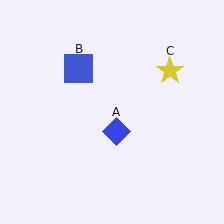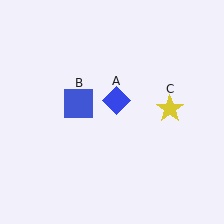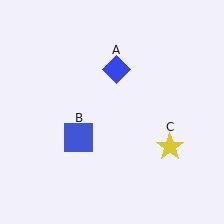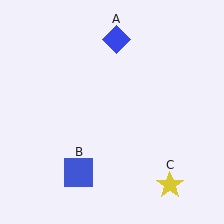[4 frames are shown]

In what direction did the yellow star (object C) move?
The yellow star (object C) moved down.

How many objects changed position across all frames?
3 objects changed position: blue diamond (object A), blue square (object B), yellow star (object C).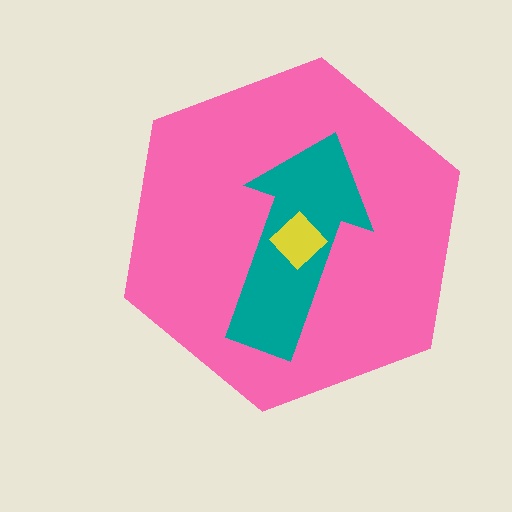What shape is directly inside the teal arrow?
The yellow diamond.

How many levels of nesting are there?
3.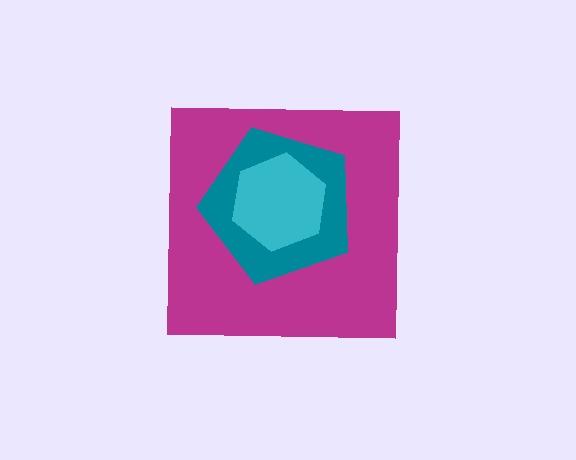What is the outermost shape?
The magenta square.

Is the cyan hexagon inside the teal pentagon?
Yes.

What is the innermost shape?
The cyan hexagon.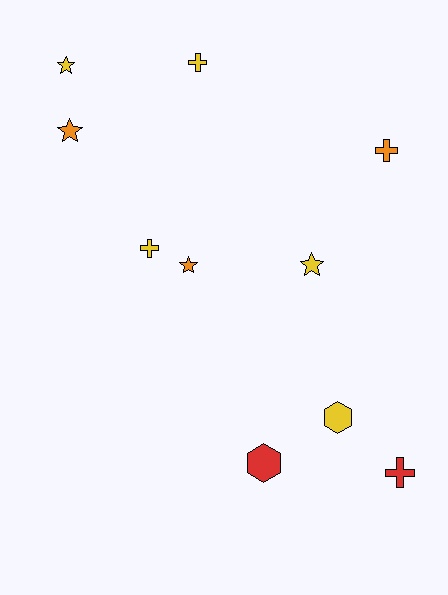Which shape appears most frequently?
Star, with 4 objects.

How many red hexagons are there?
There is 1 red hexagon.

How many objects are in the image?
There are 10 objects.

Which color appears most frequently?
Yellow, with 5 objects.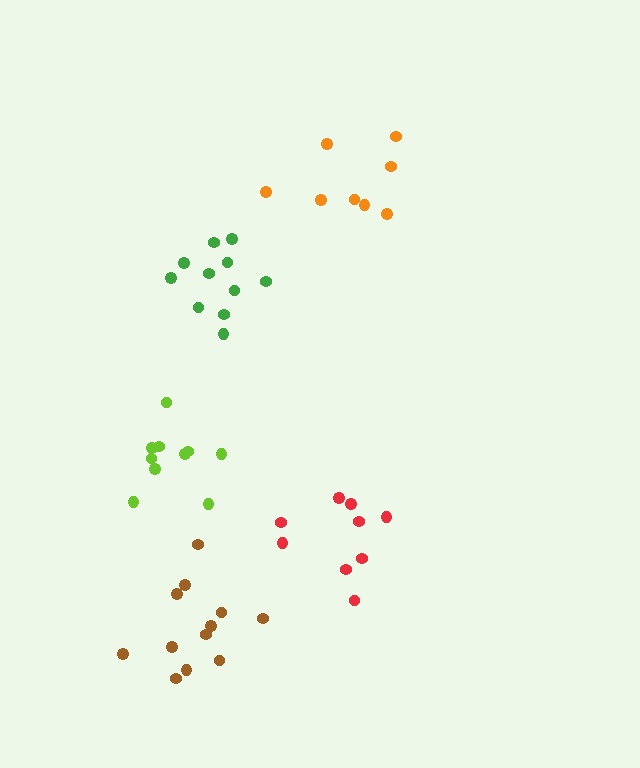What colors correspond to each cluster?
The clusters are colored: green, brown, orange, lime, red.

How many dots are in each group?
Group 1: 11 dots, Group 2: 12 dots, Group 3: 8 dots, Group 4: 10 dots, Group 5: 9 dots (50 total).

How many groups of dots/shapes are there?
There are 5 groups.